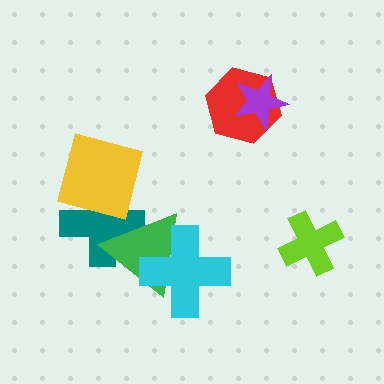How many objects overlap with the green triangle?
3 objects overlap with the green triangle.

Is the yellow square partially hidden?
Yes, it is partially covered by another shape.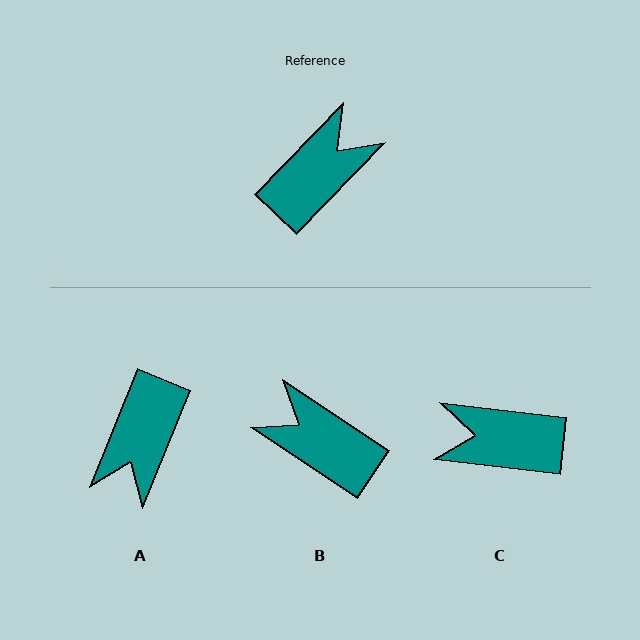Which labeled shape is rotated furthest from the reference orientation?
A, about 158 degrees away.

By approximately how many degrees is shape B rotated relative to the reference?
Approximately 100 degrees counter-clockwise.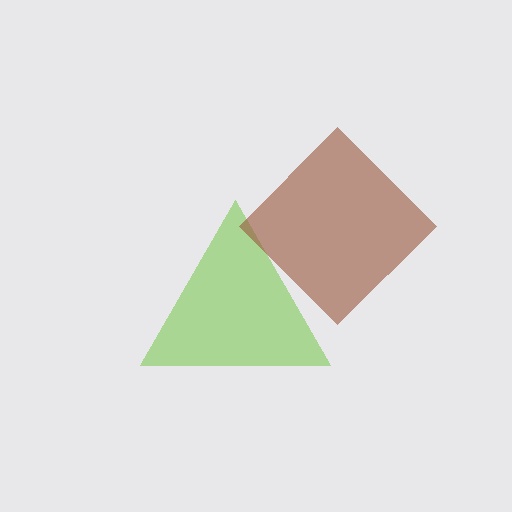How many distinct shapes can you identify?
There are 2 distinct shapes: a lime triangle, a brown diamond.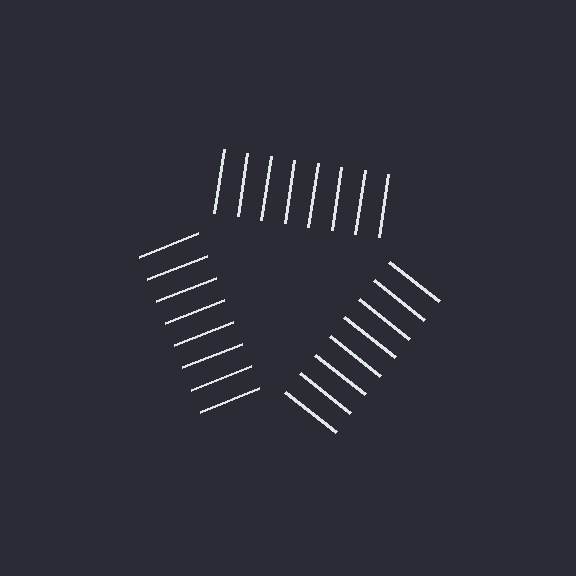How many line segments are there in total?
24 — 8 along each of the 3 edges.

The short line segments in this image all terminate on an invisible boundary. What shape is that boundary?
An illusory triangle — the line segments terminate on its edges but no continuous stroke is drawn.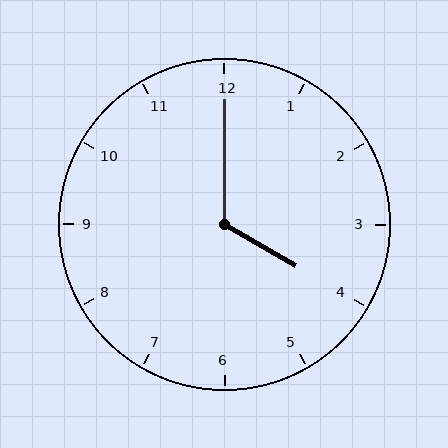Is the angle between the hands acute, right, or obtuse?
It is obtuse.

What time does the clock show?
4:00.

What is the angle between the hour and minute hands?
Approximately 120 degrees.